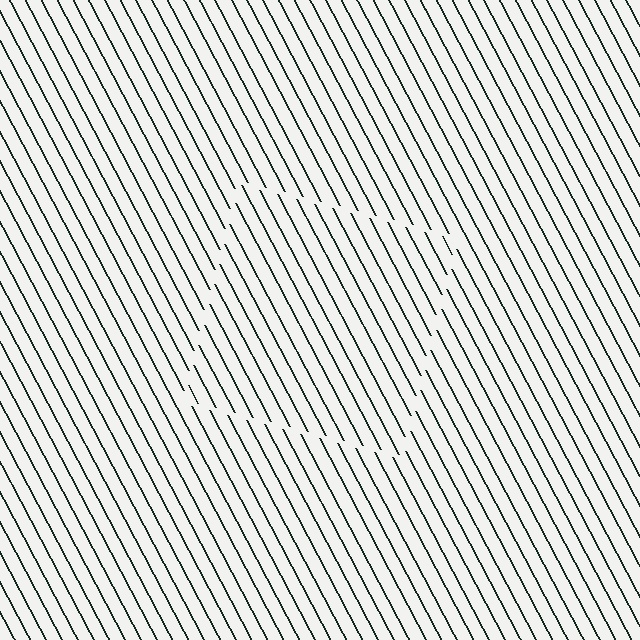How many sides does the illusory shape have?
4 sides — the line-ends trace a square.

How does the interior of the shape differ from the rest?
The interior of the shape contains the same grating, shifted by half a period — the contour is defined by the phase discontinuity where line-ends from the inner and outer gratings abut.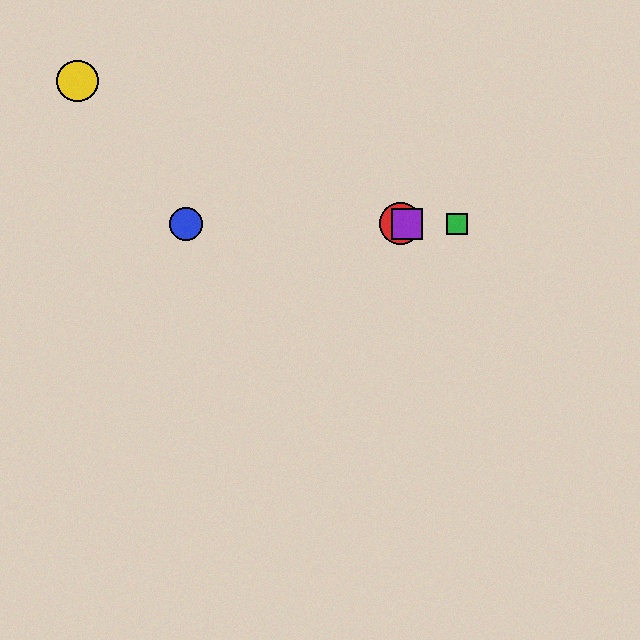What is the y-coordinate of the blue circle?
The blue circle is at y≈224.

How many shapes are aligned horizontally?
4 shapes (the red circle, the blue circle, the green square, the purple square) are aligned horizontally.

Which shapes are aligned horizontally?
The red circle, the blue circle, the green square, the purple square are aligned horizontally.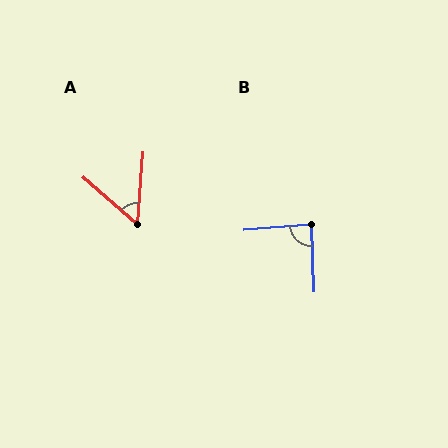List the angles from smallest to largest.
A (53°), B (88°).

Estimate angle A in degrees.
Approximately 53 degrees.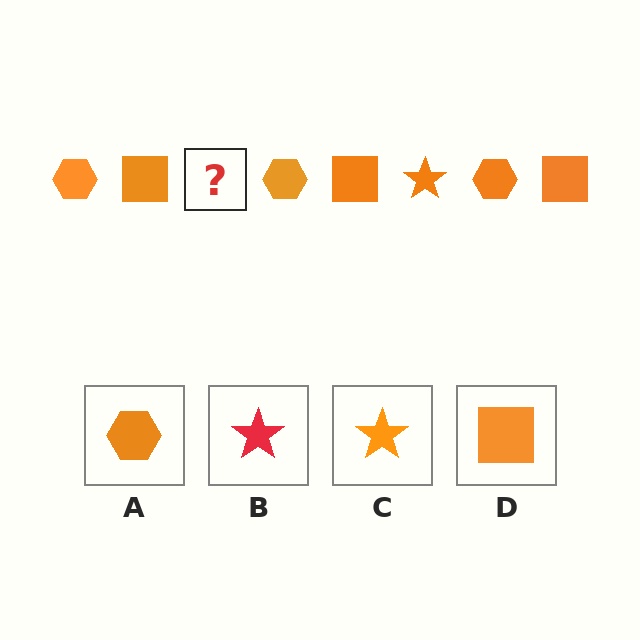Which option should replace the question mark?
Option C.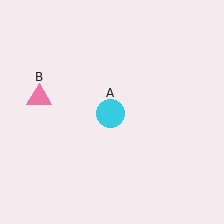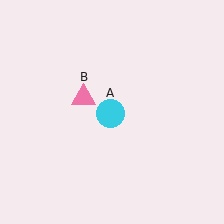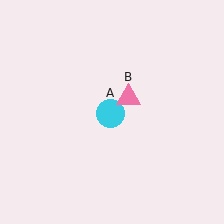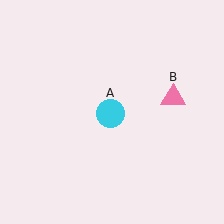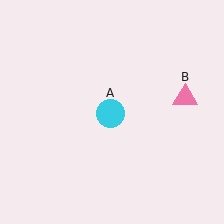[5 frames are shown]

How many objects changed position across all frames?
1 object changed position: pink triangle (object B).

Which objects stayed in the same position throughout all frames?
Cyan circle (object A) remained stationary.